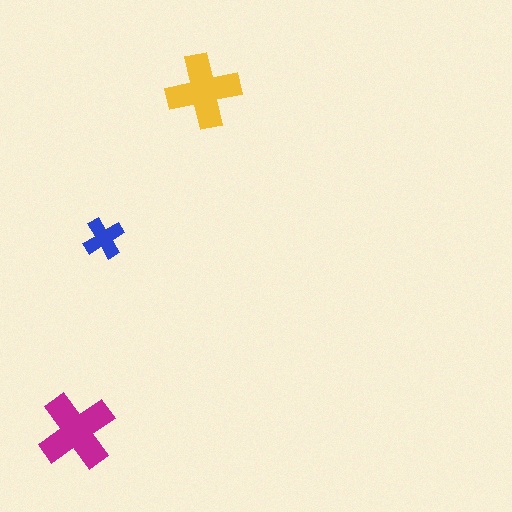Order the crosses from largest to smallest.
the magenta one, the yellow one, the blue one.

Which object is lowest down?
The magenta cross is bottommost.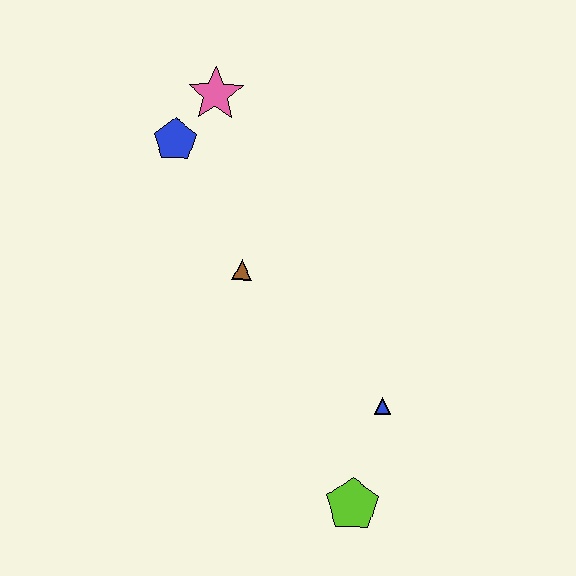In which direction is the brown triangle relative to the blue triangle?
The brown triangle is to the left of the blue triangle.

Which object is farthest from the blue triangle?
The pink star is farthest from the blue triangle.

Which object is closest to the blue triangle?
The lime pentagon is closest to the blue triangle.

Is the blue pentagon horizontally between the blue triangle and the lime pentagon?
No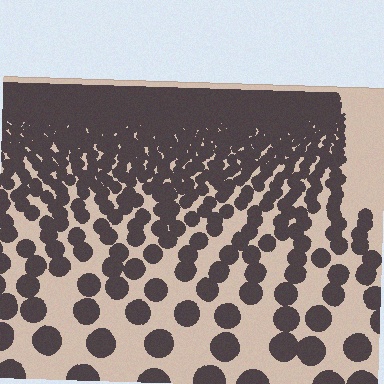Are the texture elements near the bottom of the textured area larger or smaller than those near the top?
Larger. Near the bottom, elements are closer to the viewer and appear at a bigger on-screen size.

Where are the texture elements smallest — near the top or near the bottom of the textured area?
Near the top.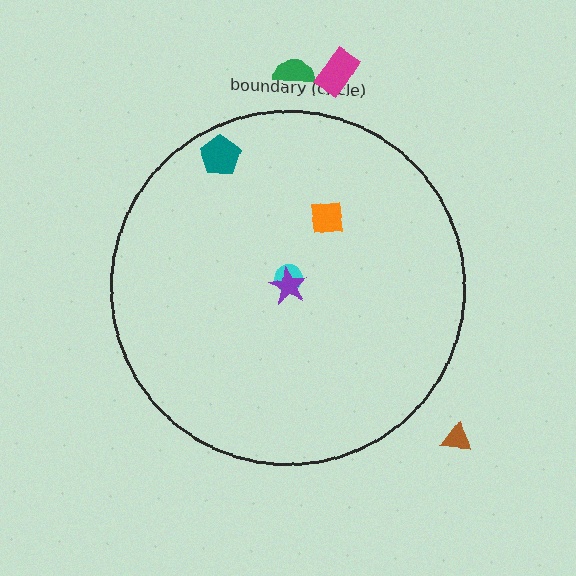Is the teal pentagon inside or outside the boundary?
Inside.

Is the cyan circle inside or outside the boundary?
Inside.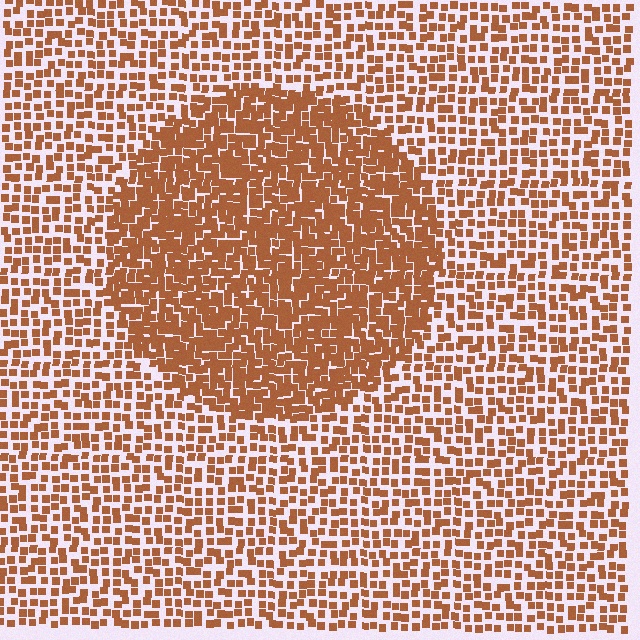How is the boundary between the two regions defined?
The boundary is defined by a change in element density (approximately 1.9x ratio). All elements are the same color, size, and shape.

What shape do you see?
I see a circle.